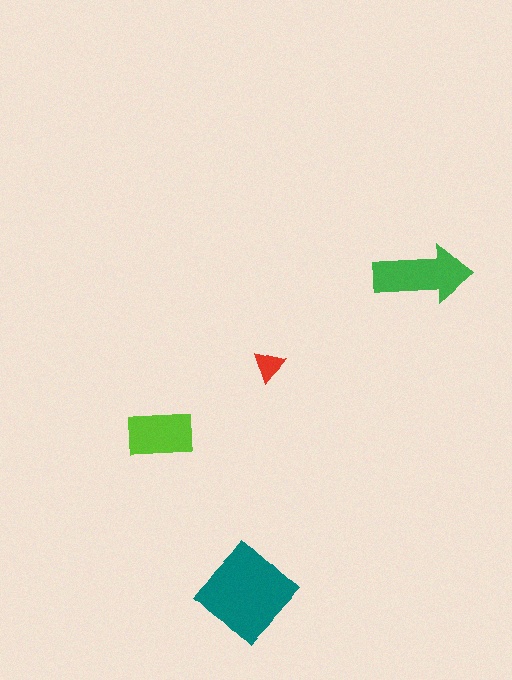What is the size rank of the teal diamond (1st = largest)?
1st.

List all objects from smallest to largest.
The red triangle, the lime rectangle, the green arrow, the teal diamond.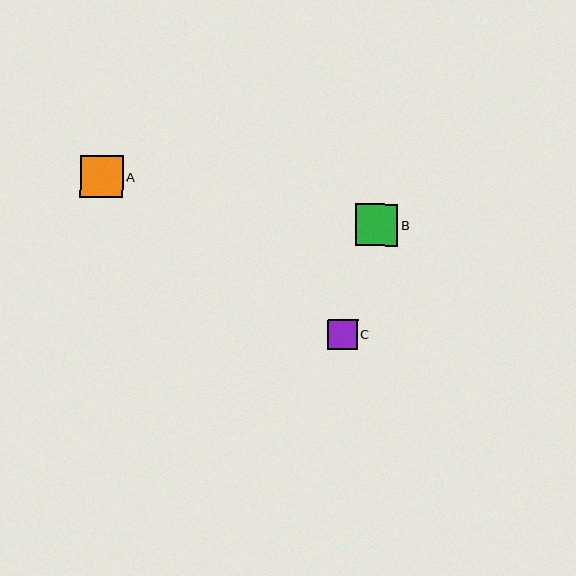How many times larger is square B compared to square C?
Square B is approximately 1.4 times the size of square C.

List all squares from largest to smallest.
From largest to smallest: B, A, C.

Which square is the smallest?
Square C is the smallest with a size of approximately 30 pixels.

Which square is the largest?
Square B is the largest with a size of approximately 43 pixels.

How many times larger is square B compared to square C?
Square B is approximately 1.4 times the size of square C.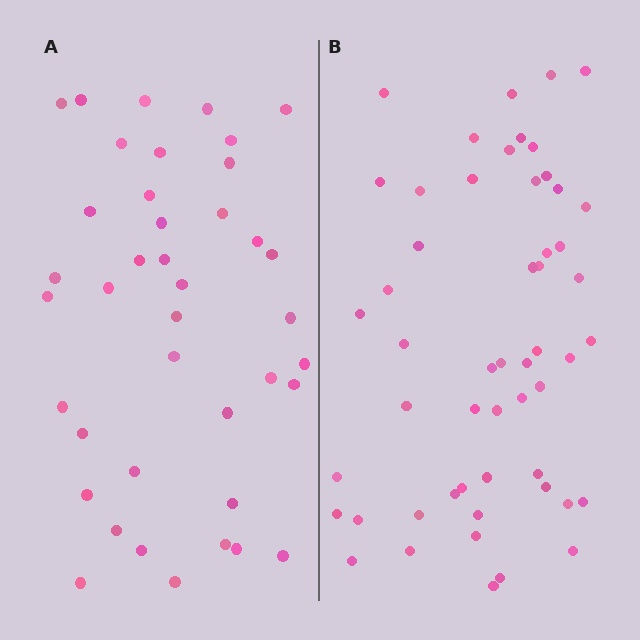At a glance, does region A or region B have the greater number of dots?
Region B (the right region) has more dots.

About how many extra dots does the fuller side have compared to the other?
Region B has approximately 15 more dots than region A.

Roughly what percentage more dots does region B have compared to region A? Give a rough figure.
About 30% more.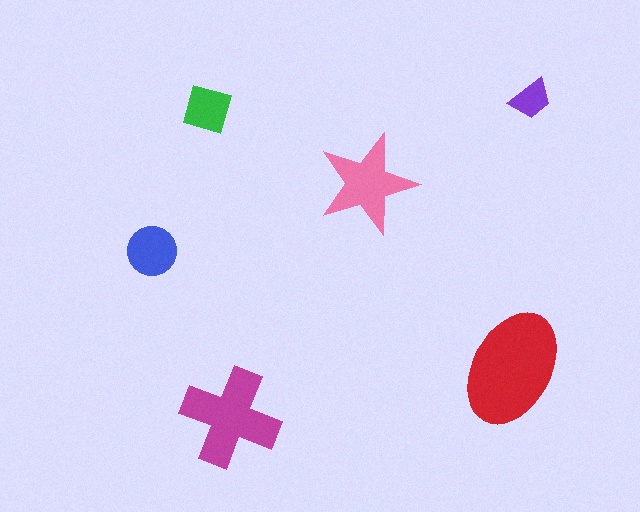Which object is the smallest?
The purple trapezoid.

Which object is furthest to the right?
The purple trapezoid is rightmost.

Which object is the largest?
The red ellipse.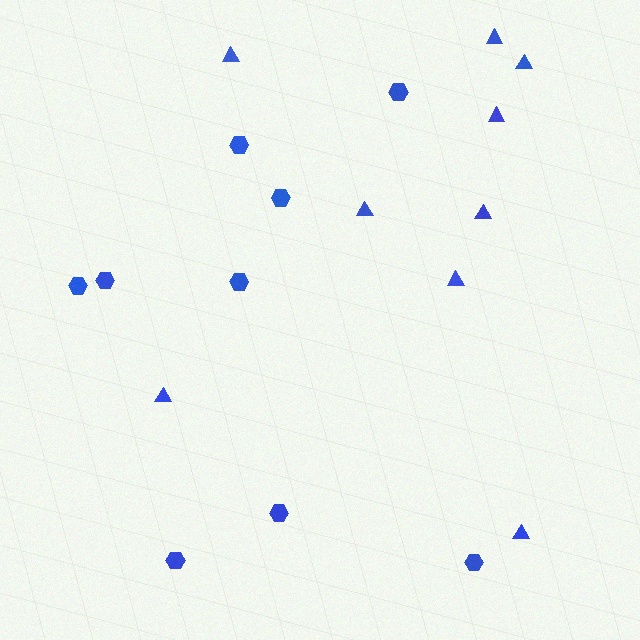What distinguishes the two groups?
There are 2 groups: one group of hexagons (9) and one group of triangles (9).